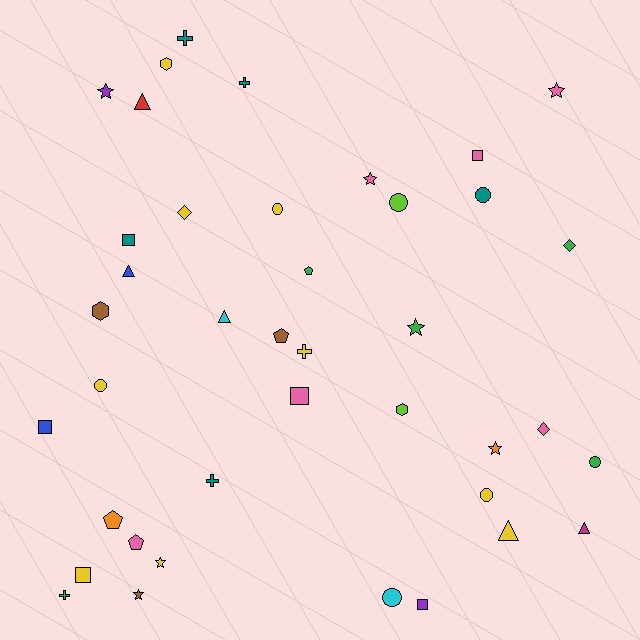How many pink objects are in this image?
There are 6 pink objects.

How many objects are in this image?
There are 40 objects.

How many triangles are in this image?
There are 5 triangles.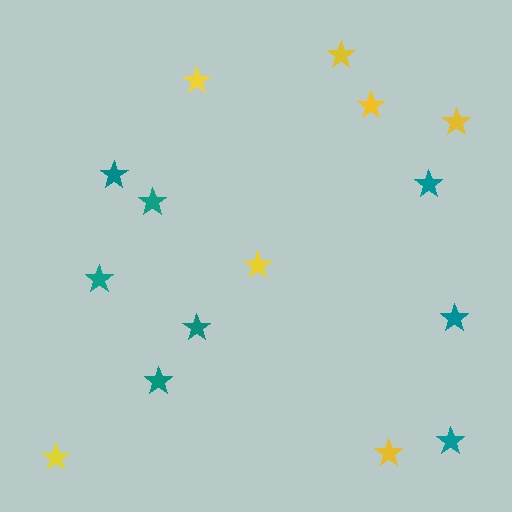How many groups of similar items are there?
There are 2 groups: one group of yellow stars (7) and one group of teal stars (8).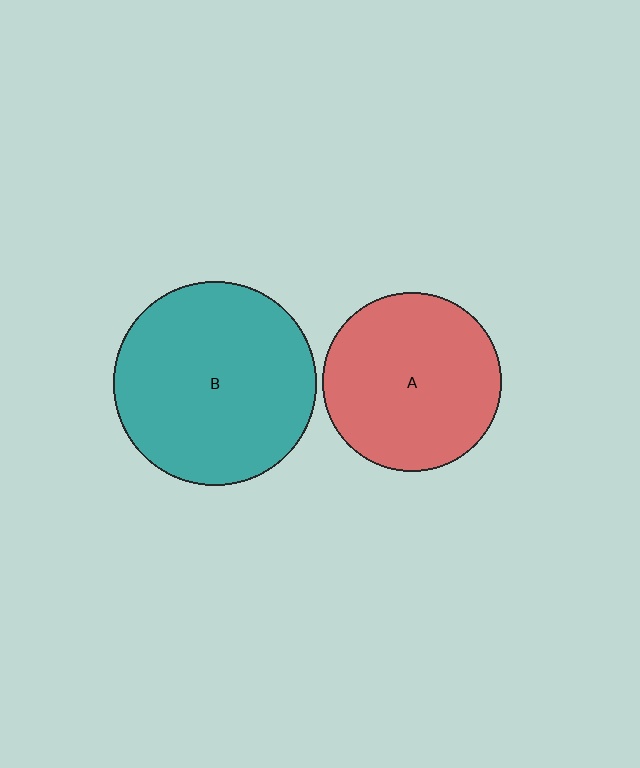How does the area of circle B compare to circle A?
Approximately 1.3 times.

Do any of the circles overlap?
No, none of the circles overlap.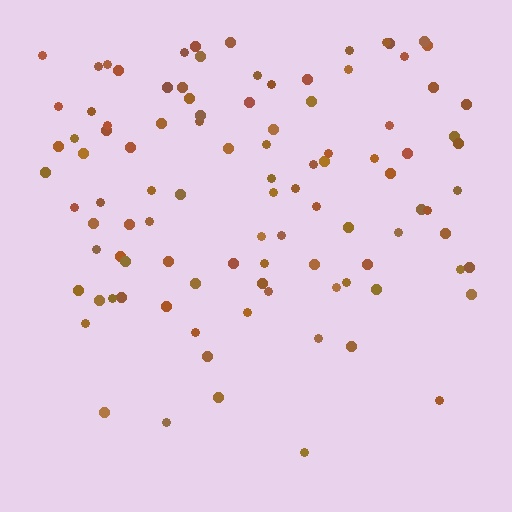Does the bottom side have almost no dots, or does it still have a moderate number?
Still a moderate number, just noticeably fewer than the top.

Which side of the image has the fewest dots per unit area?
The bottom.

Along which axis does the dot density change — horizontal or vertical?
Vertical.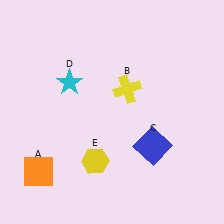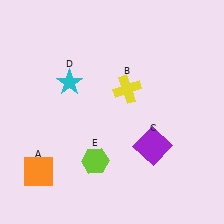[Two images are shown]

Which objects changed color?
C changed from blue to purple. E changed from yellow to lime.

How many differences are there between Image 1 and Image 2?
There are 2 differences between the two images.